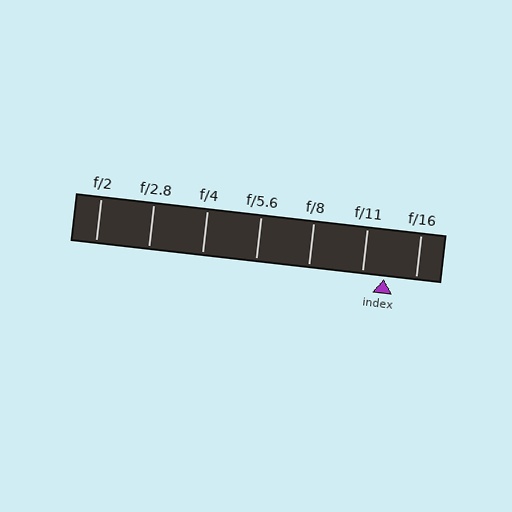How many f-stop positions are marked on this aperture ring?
There are 7 f-stop positions marked.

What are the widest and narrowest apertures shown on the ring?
The widest aperture shown is f/2 and the narrowest is f/16.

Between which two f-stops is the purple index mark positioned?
The index mark is between f/11 and f/16.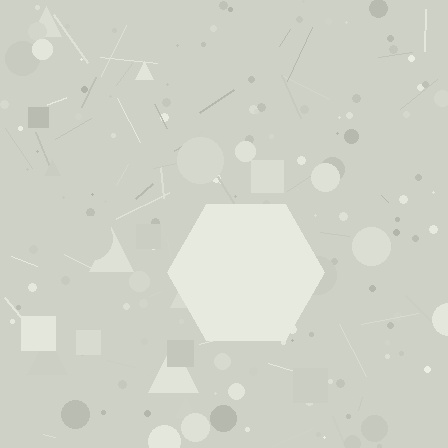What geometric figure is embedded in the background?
A hexagon is embedded in the background.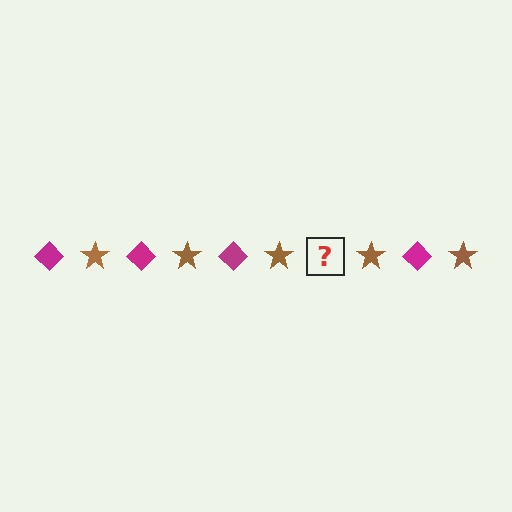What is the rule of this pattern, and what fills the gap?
The rule is that the pattern alternates between magenta diamond and brown star. The gap should be filled with a magenta diamond.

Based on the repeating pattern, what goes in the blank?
The blank should be a magenta diamond.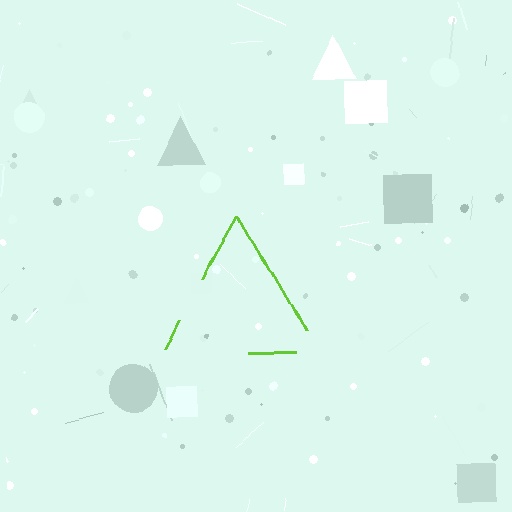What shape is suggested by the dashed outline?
The dashed outline suggests a triangle.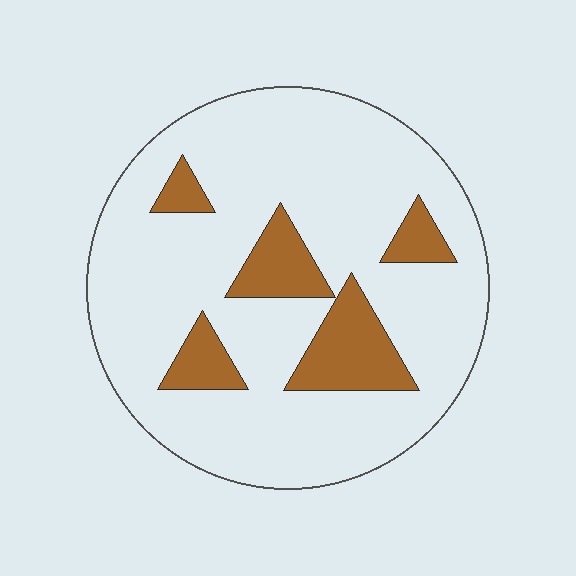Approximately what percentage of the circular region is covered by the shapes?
Approximately 15%.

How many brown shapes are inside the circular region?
5.